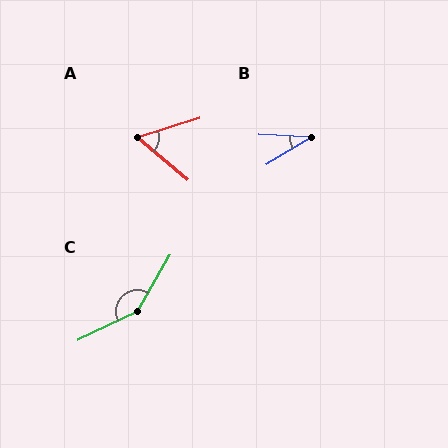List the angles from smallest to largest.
B (34°), A (58°), C (146°).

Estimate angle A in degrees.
Approximately 58 degrees.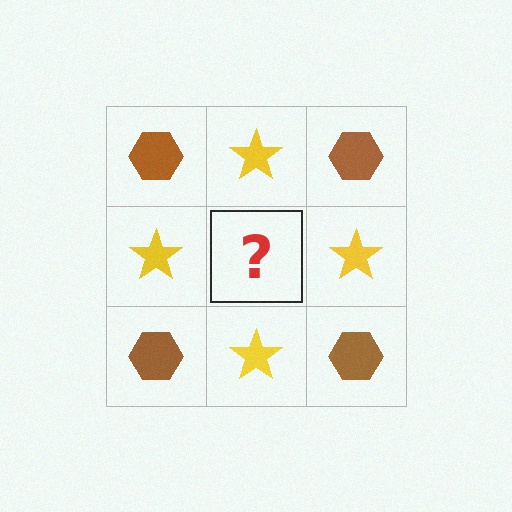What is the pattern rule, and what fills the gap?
The rule is that it alternates brown hexagon and yellow star in a checkerboard pattern. The gap should be filled with a brown hexagon.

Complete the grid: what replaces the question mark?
The question mark should be replaced with a brown hexagon.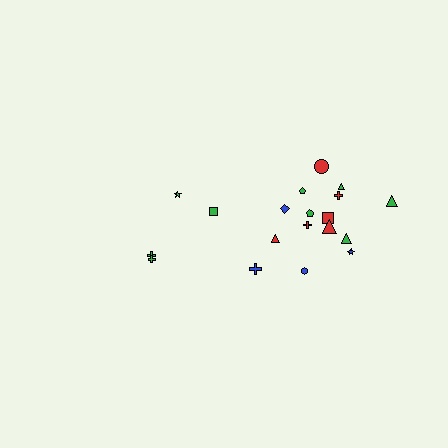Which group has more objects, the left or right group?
The right group.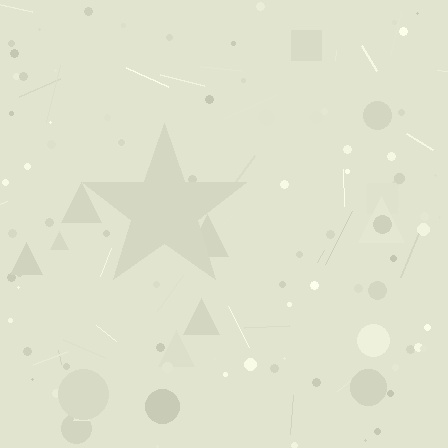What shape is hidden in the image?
A star is hidden in the image.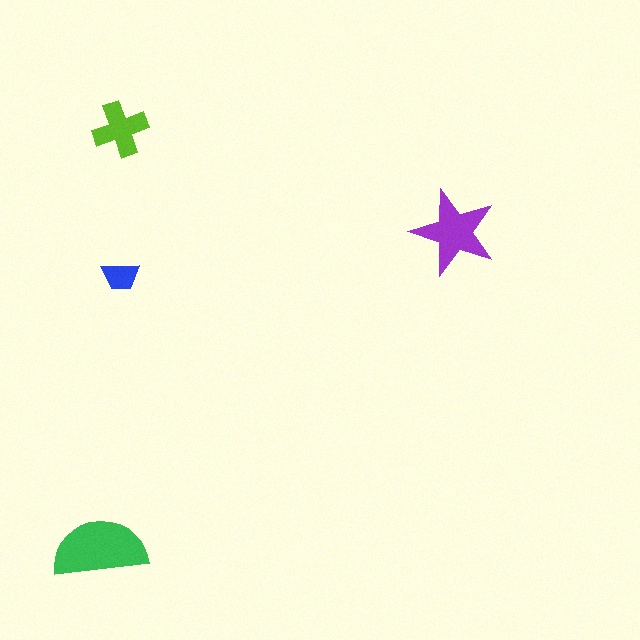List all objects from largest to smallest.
The green semicircle, the purple star, the lime cross, the blue trapezoid.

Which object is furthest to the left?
The green semicircle is leftmost.